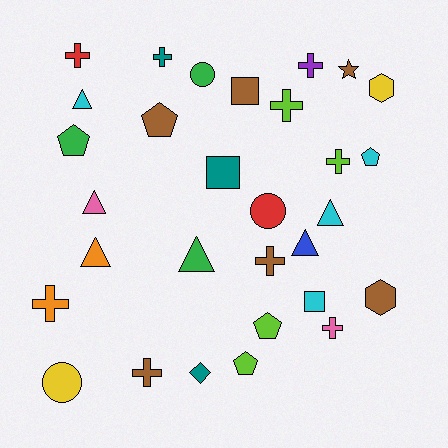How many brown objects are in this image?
There are 6 brown objects.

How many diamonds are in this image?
There is 1 diamond.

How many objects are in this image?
There are 30 objects.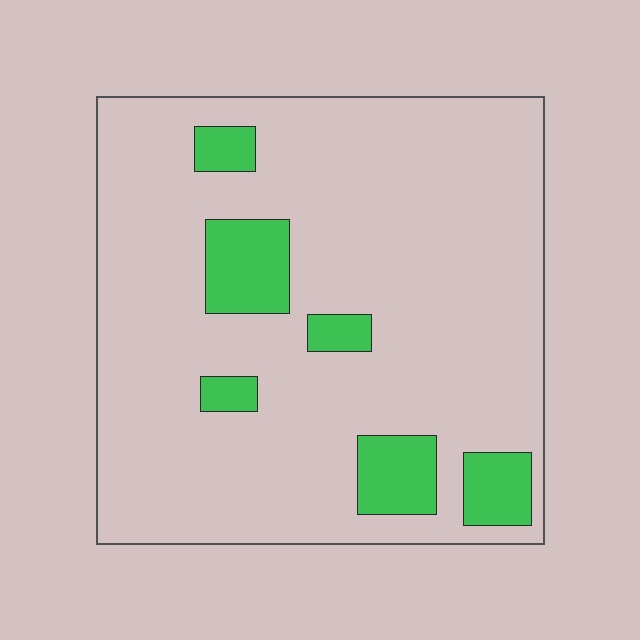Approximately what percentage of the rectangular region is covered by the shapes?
Approximately 15%.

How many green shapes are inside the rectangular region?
6.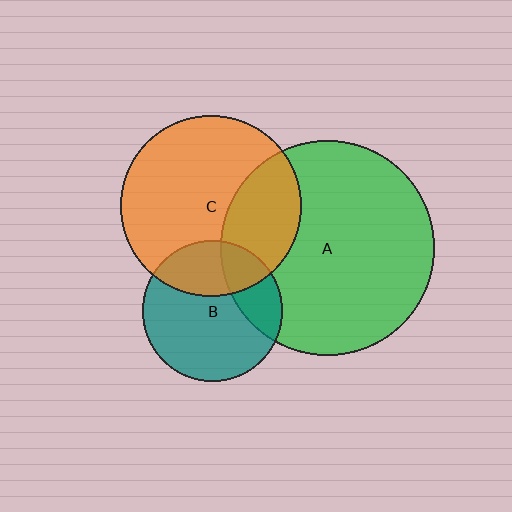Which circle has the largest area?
Circle A (green).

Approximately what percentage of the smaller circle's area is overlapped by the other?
Approximately 25%.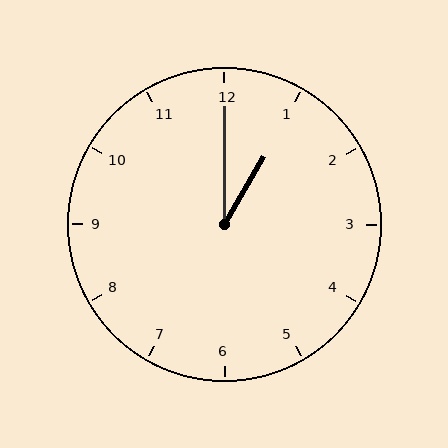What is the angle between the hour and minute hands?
Approximately 30 degrees.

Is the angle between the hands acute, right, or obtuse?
It is acute.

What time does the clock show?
1:00.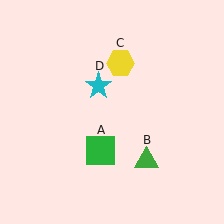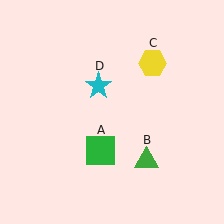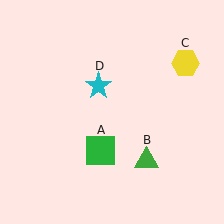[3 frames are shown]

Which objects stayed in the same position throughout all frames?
Green square (object A) and green triangle (object B) and cyan star (object D) remained stationary.